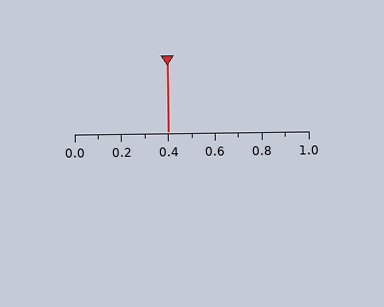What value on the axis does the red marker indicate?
The marker indicates approximately 0.4.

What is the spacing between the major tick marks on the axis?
The major ticks are spaced 0.2 apart.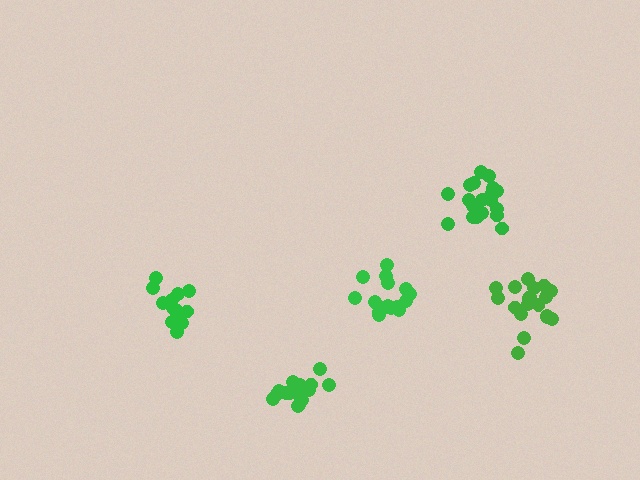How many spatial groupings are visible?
There are 5 spatial groupings.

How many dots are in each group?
Group 1: 21 dots, Group 2: 17 dots, Group 3: 15 dots, Group 4: 19 dots, Group 5: 17 dots (89 total).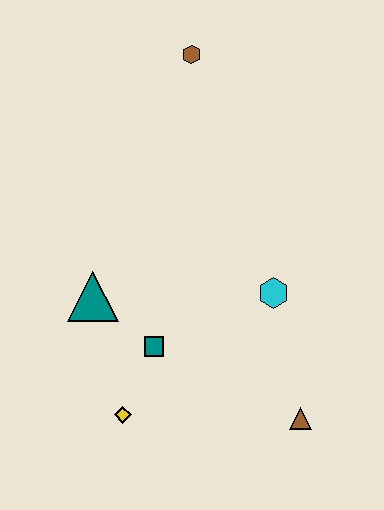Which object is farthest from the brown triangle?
The brown hexagon is farthest from the brown triangle.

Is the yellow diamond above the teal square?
No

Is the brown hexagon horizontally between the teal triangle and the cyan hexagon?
Yes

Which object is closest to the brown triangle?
The cyan hexagon is closest to the brown triangle.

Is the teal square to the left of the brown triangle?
Yes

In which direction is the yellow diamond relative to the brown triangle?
The yellow diamond is to the left of the brown triangle.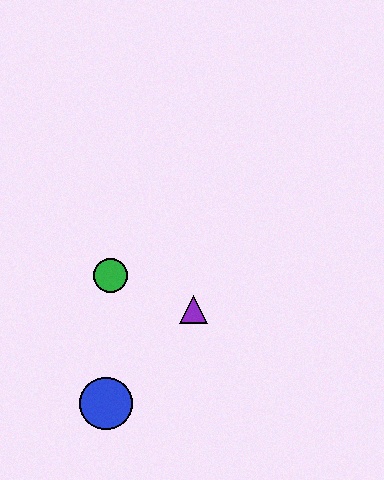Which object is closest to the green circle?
The purple triangle is closest to the green circle.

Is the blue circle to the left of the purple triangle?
Yes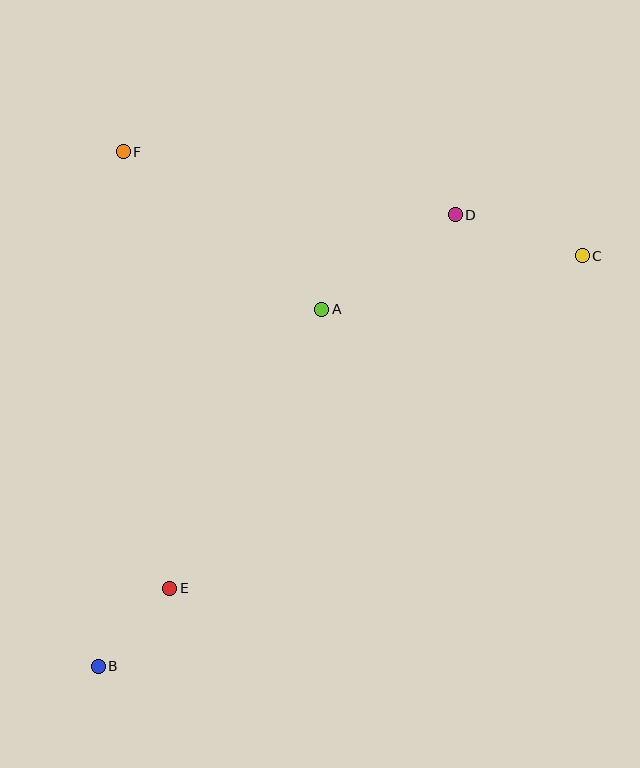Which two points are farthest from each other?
Points B and C are farthest from each other.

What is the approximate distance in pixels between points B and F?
The distance between B and F is approximately 515 pixels.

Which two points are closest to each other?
Points B and E are closest to each other.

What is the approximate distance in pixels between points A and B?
The distance between A and B is approximately 421 pixels.